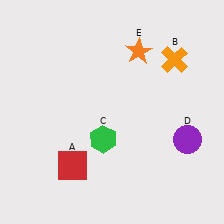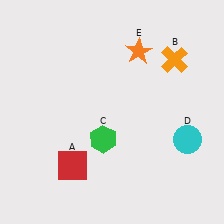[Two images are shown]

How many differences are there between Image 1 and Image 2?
There is 1 difference between the two images.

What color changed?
The circle (D) changed from purple in Image 1 to cyan in Image 2.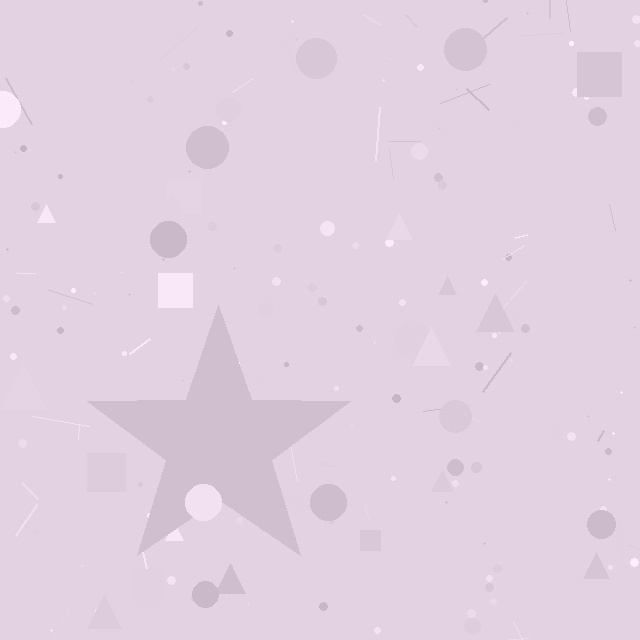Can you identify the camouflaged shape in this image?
The camouflaged shape is a star.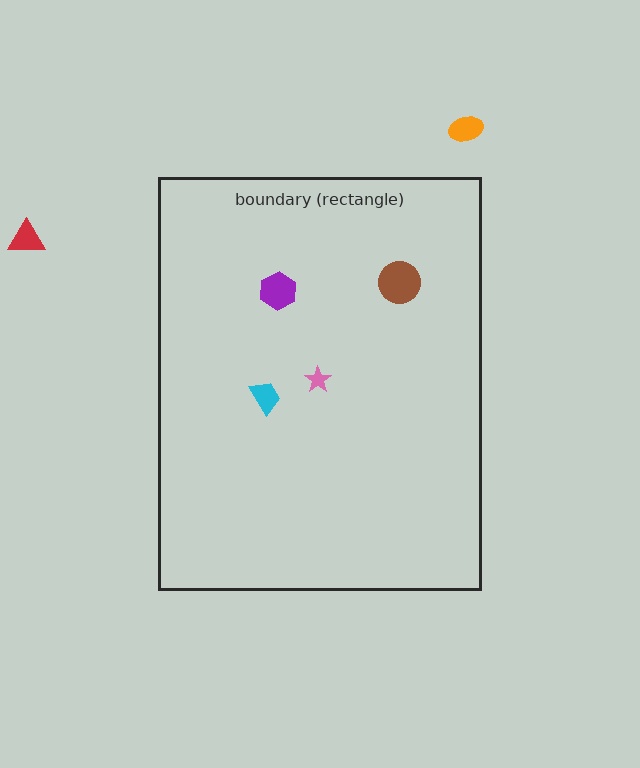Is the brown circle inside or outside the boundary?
Inside.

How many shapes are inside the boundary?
4 inside, 2 outside.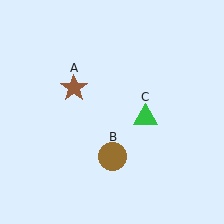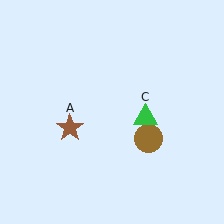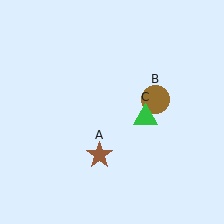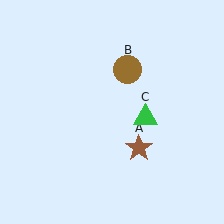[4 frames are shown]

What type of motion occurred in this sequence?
The brown star (object A), brown circle (object B) rotated counterclockwise around the center of the scene.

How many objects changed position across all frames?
2 objects changed position: brown star (object A), brown circle (object B).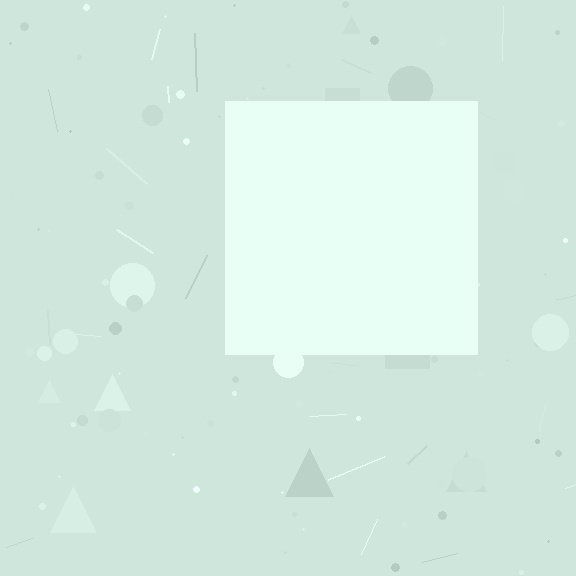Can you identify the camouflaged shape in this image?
The camouflaged shape is a square.